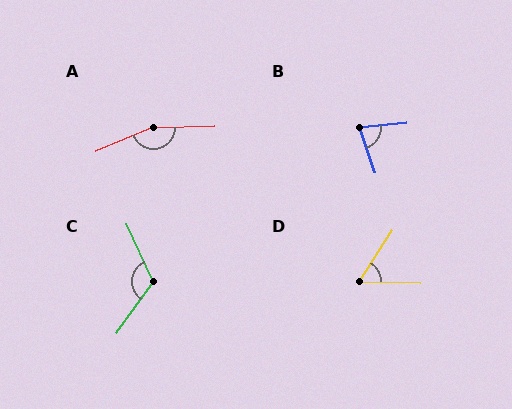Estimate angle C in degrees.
Approximately 120 degrees.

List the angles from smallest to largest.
D (58°), B (76°), C (120°), A (159°).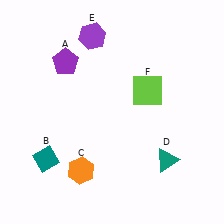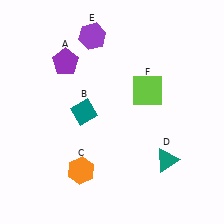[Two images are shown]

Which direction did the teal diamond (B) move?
The teal diamond (B) moved up.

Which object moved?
The teal diamond (B) moved up.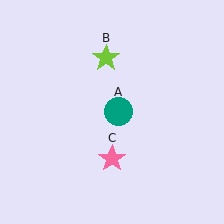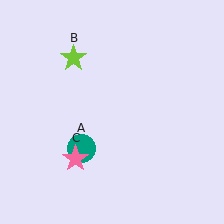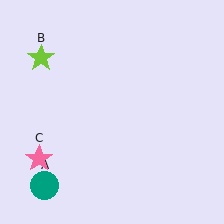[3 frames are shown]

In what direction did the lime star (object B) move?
The lime star (object B) moved left.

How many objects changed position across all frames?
3 objects changed position: teal circle (object A), lime star (object B), pink star (object C).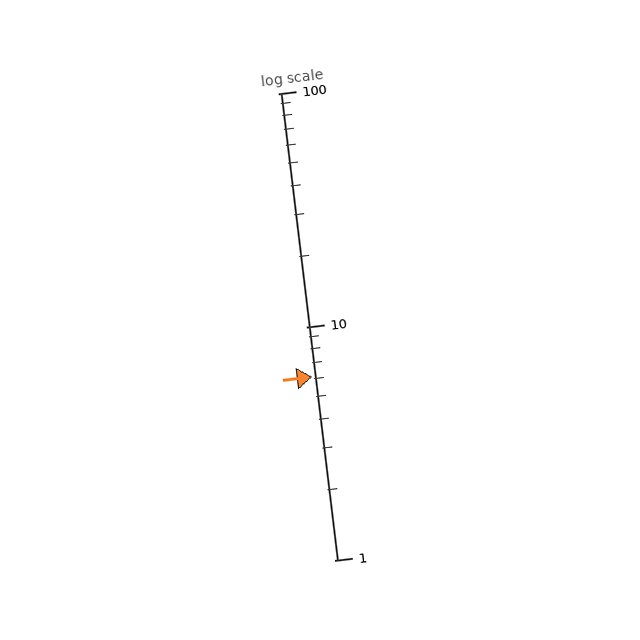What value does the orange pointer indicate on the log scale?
The pointer indicates approximately 6.1.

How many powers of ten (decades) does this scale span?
The scale spans 2 decades, from 1 to 100.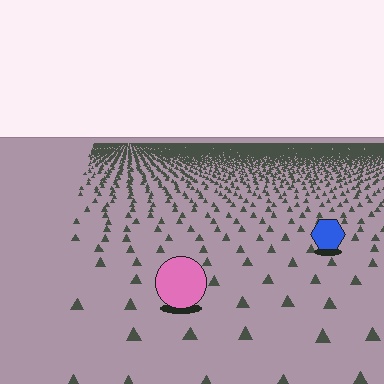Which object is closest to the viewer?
The pink circle is closest. The texture marks near it are larger and more spread out.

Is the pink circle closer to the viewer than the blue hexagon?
Yes. The pink circle is closer — you can tell from the texture gradient: the ground texture is coarser near it.